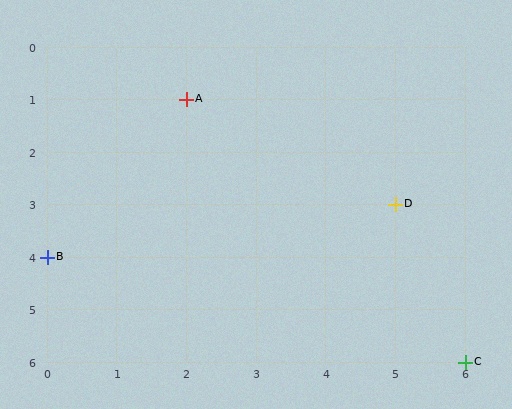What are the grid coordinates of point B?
Point B is at grid coordinates (0, 4).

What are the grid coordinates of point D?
Point D is at grid coordinates (5, 3).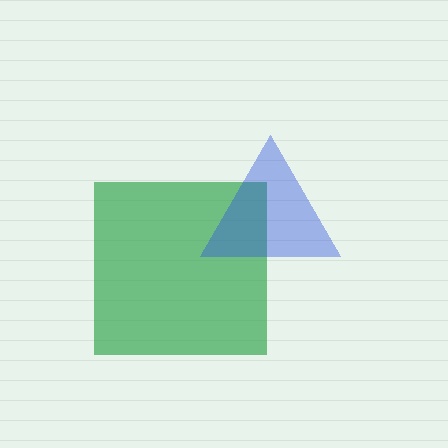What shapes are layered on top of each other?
The layered shapes are: a green square, a blue triangle.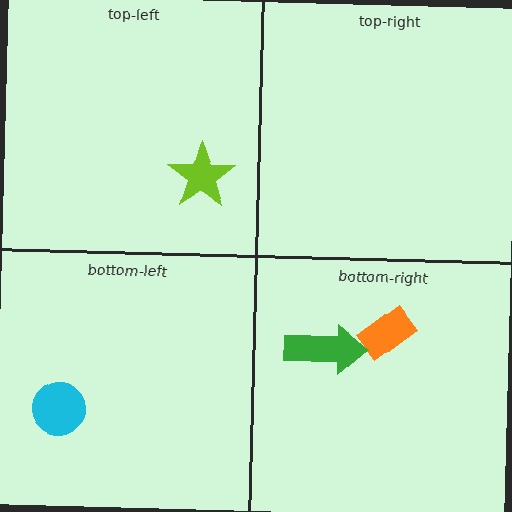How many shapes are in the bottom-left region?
1.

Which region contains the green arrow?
The bottom-right region.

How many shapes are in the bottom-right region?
2.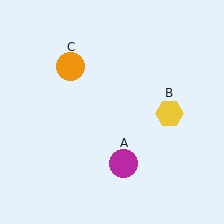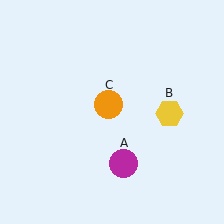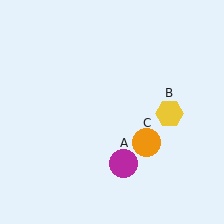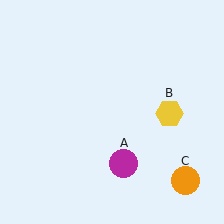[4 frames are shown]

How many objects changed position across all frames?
1 object changed position: orange circle (object C).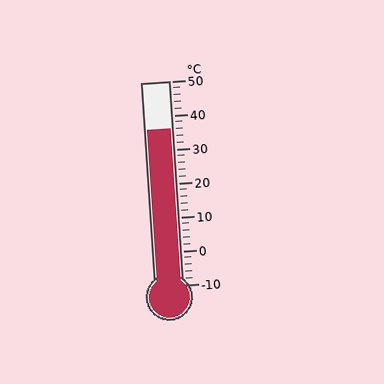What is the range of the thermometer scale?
The thermometer scale ranges from -10°C to 50°C.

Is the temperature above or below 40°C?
The temperature is below 40°C.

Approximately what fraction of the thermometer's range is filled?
The thermometer is filled to approximately 75% of its range.